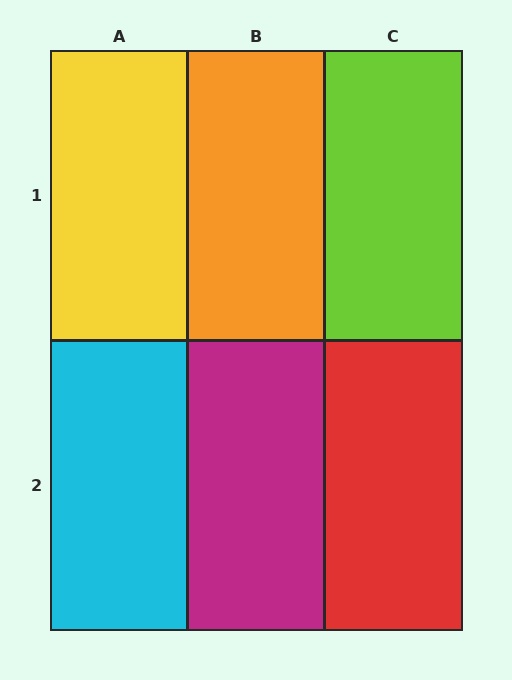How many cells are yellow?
1 cell is yellow.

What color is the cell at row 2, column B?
Magenta.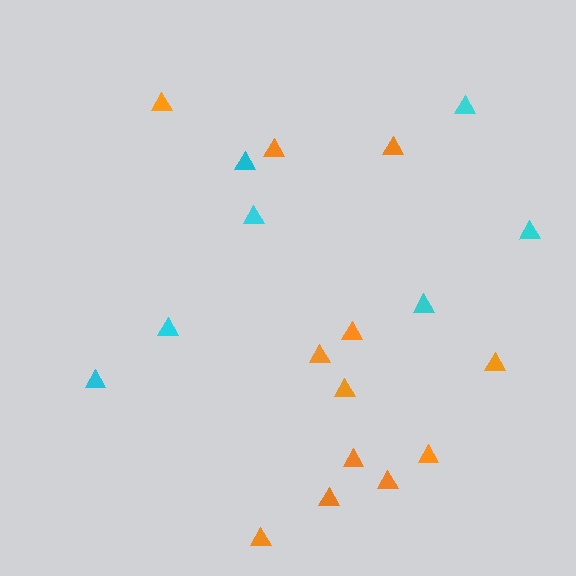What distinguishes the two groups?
There are 2 groups: one group of cyan triangles (7) and one group of orange triangles (12).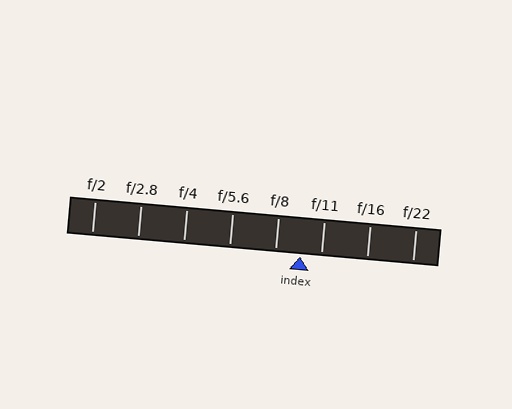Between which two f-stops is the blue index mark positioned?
The index mark is between f/8 and f/11.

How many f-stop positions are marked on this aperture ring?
There are 8 f-stop positions marked.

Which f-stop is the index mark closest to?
The index mark is closest to f/11.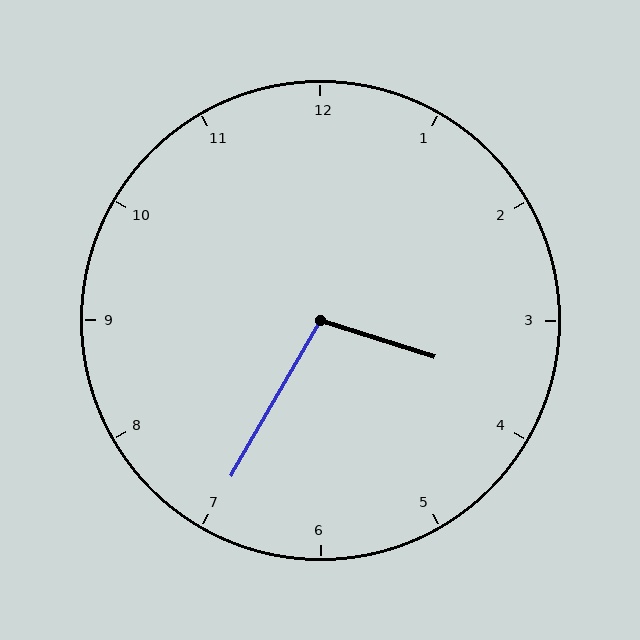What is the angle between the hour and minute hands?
Approximately 102 degrees.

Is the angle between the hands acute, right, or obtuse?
It is obtuse.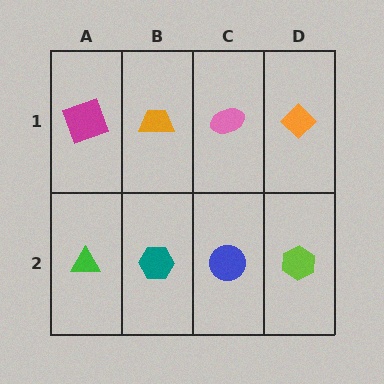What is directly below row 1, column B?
A teal hexagon.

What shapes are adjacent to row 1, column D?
A lime hexagon (row 2, column D), a pink ellipse (row 1, column C).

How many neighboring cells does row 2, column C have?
3.